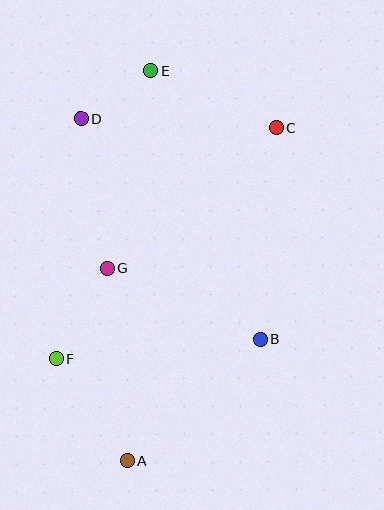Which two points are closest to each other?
Points D and E are closest to each other.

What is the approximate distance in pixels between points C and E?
The distance between C and E is approximately 137 pixels.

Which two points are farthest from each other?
Points A and E are farthest from each other.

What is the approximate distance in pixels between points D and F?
The distance between D and F is approximately 242 pixels.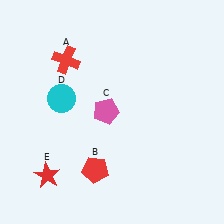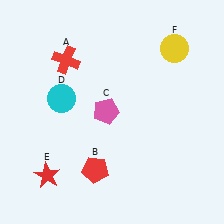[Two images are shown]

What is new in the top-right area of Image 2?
A yellow circle (F) was added in the top-right area of Image 2.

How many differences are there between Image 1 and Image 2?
There is 1 difference between the two images.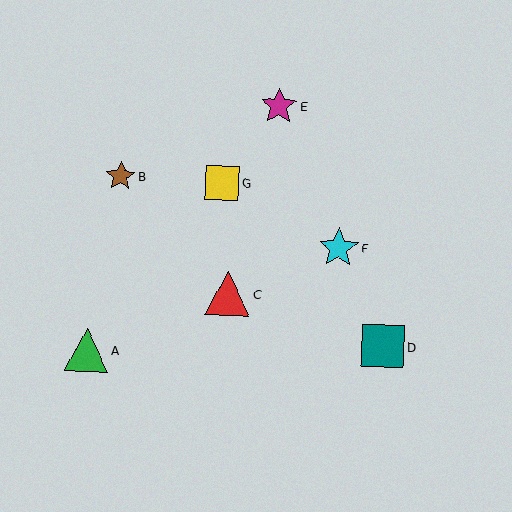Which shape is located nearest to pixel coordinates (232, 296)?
The red triangle (labeled C) at (228, 293) is nearest to that location.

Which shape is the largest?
The red triangle (labeled C) is the largest.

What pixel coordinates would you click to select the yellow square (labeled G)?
Click at (222, 183) to select the yellow square G.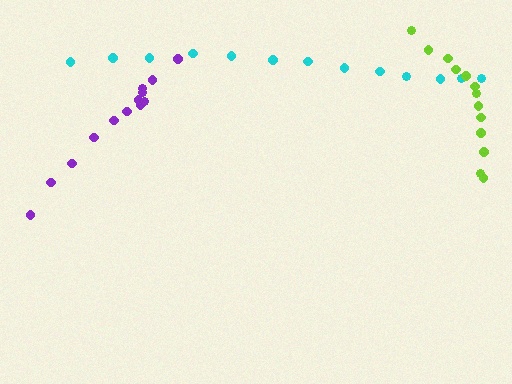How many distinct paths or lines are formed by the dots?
There are 3 distinct paths.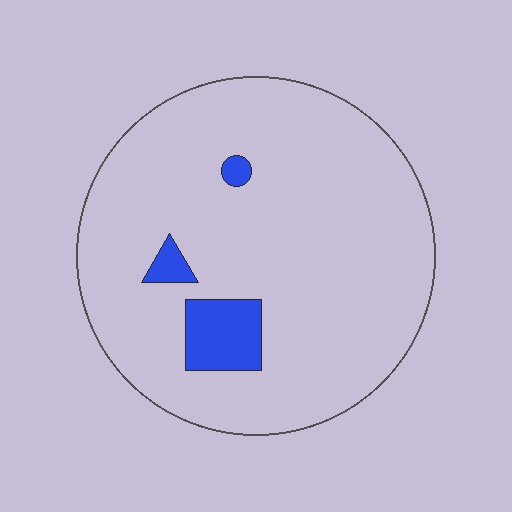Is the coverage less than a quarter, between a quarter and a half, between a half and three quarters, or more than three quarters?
Less than a quarter.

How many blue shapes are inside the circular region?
3.